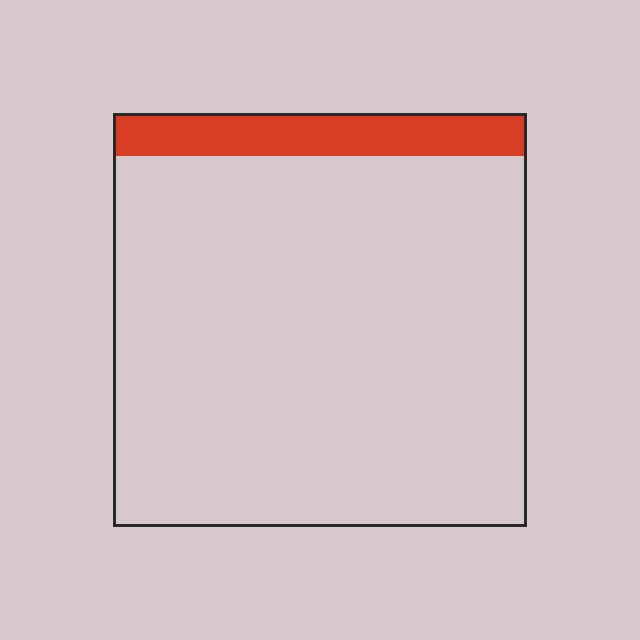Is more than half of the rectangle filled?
No.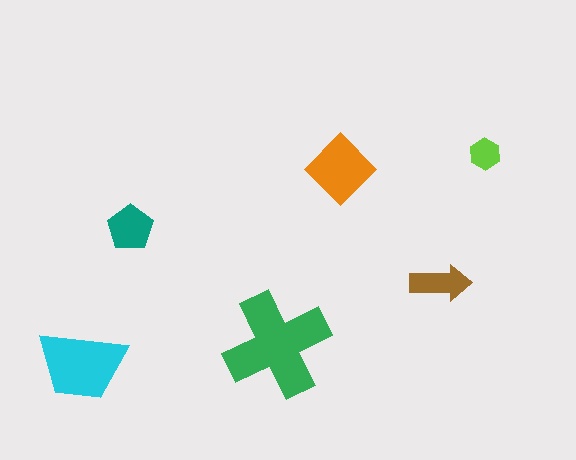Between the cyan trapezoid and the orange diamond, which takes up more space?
The cyan trapezoid.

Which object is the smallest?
The lime hexagon.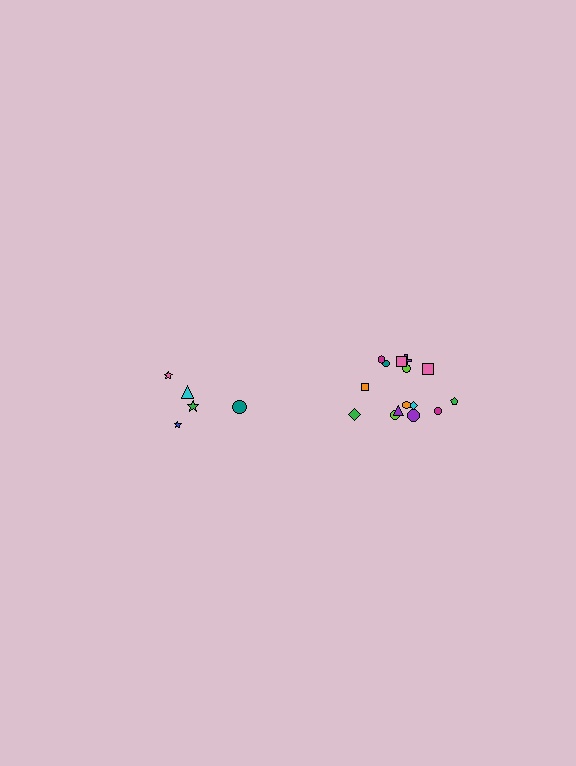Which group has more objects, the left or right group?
The right group.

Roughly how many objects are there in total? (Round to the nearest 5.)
Roughly 20 objects in total.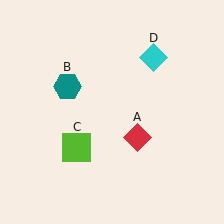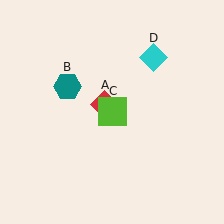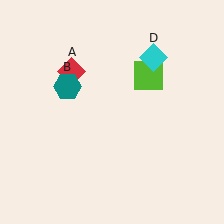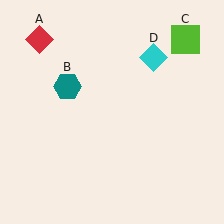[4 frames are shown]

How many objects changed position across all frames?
2 objects changed position: red diamond (object A), lime square (object C).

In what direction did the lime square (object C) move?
The lime square (object C) moved up and to the right.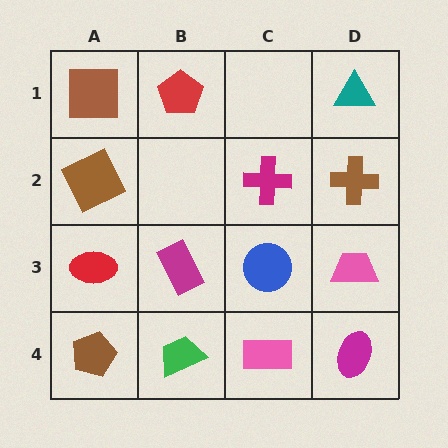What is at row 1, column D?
A teal triangle.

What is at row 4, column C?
A pink rectangle.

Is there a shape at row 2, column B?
No, that cell is empty.